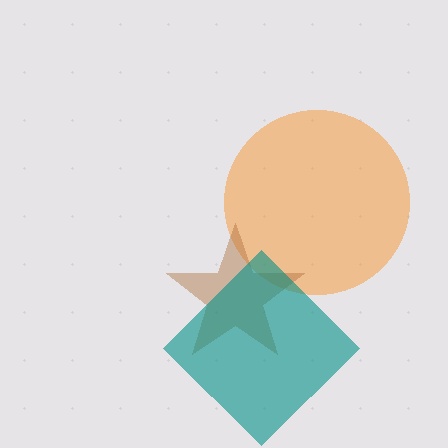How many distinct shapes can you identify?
There are 3 distinct shapes: an orange circle, a brown star, a teal diamond.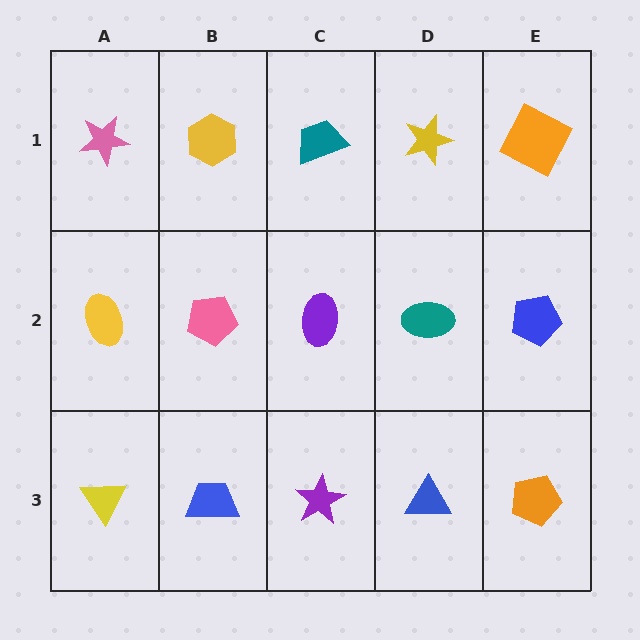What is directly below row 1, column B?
A pink pentagon.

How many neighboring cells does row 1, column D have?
3.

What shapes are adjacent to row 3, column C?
A purple ellipse (row 2, column C), a blue trapezoid (row 3, column B), a blue triangle (row 3, column D).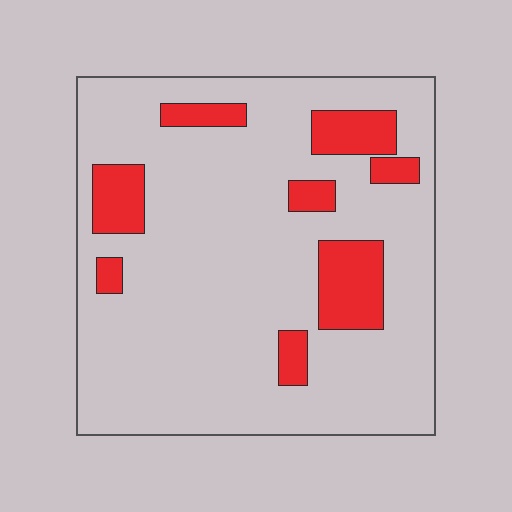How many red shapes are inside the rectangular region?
8.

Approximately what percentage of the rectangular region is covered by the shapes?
Approximately 15%.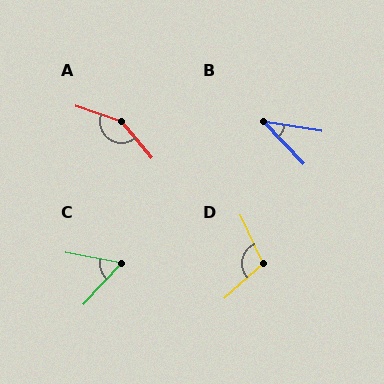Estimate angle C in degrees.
Approximately 57 degrees.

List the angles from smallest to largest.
B (37°), C (57°), D (107°), A (148°).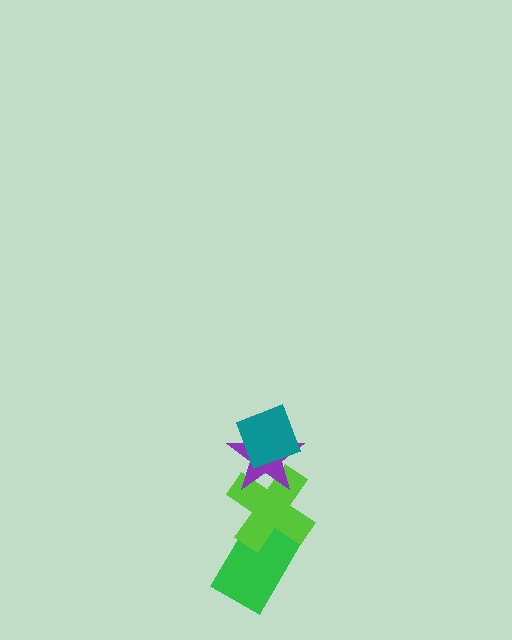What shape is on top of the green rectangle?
The lime cross is on top of the green rectangle.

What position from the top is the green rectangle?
The green rectangle is 4th from the top.